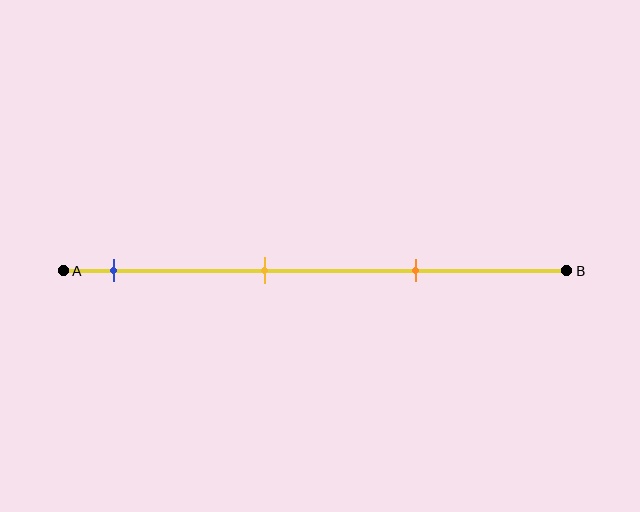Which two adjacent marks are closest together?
The yellow and orange marks are the closest adjacent pair.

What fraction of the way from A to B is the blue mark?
The blue mark is approximately 10% (0.1) of the way from A to B.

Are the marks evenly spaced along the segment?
Yes, the marks are approximately evenly spaced.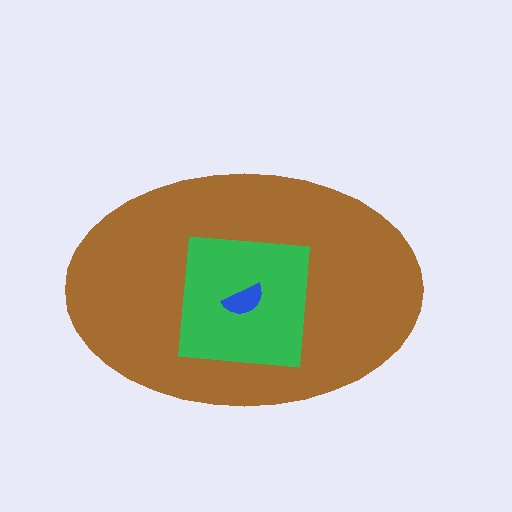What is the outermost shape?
The brown ellipse.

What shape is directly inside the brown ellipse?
The green square.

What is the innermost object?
The blue semicircle.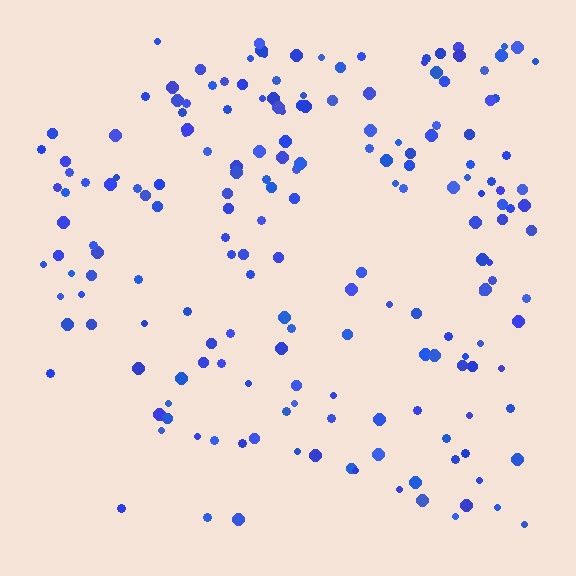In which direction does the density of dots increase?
From bottom to top, with the top side densest.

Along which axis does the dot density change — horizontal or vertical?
Vertical.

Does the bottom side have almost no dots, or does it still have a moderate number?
Still a moderate number, just noticeably fewer than the top.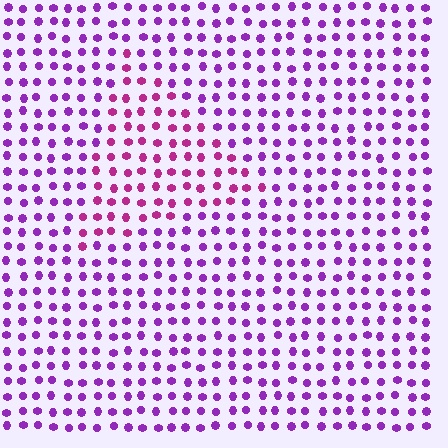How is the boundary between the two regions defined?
The boundary is defined purely by a slight shift in hue (about 34 degrees). Spacing, size, and orientation are identical on both sides.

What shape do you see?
I see a triangle.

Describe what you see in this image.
The image is filled with small purple elements in a uniform arrangement. A triangle-shaped region is visible where the elements are tinted to a slightly different hue, forming a subtle color boundary.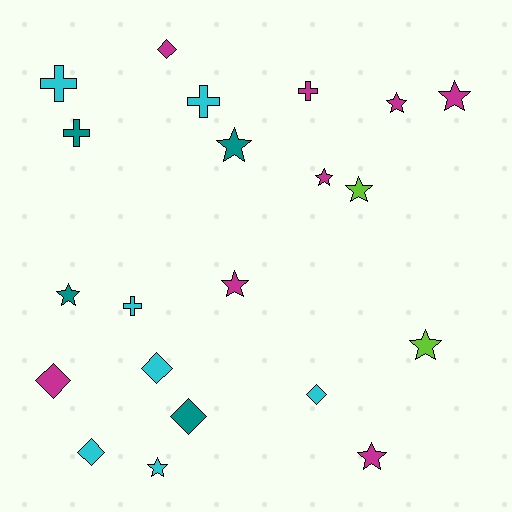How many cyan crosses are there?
There are 3 cyan crosses.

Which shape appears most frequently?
Star, with 10 objects.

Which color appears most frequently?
Magenta, with 8 objects.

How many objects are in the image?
There are 21 objects.